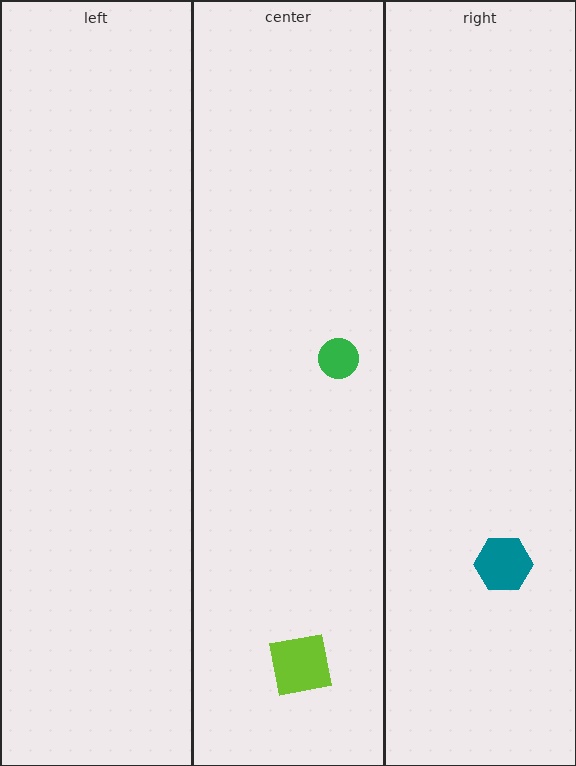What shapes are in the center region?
The lime square, the green circle.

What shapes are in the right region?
The teal hexagon.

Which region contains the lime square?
The center region.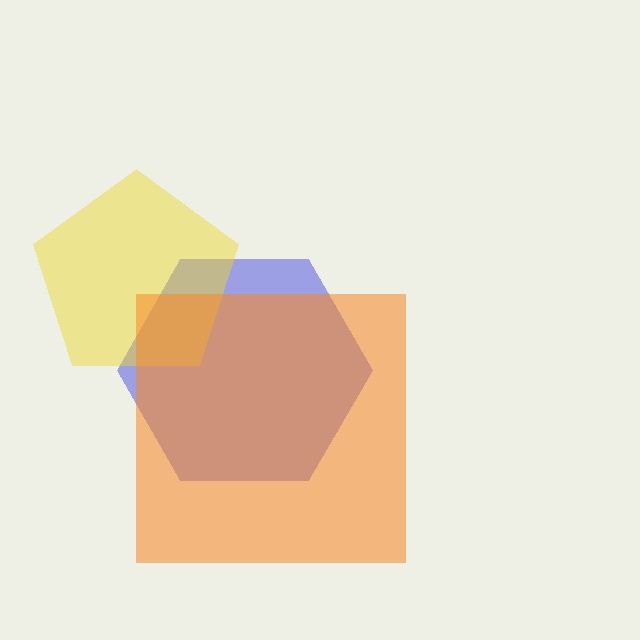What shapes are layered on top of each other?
The layered shapes are: a blue hexagon, a yellow pentagon, an orange square.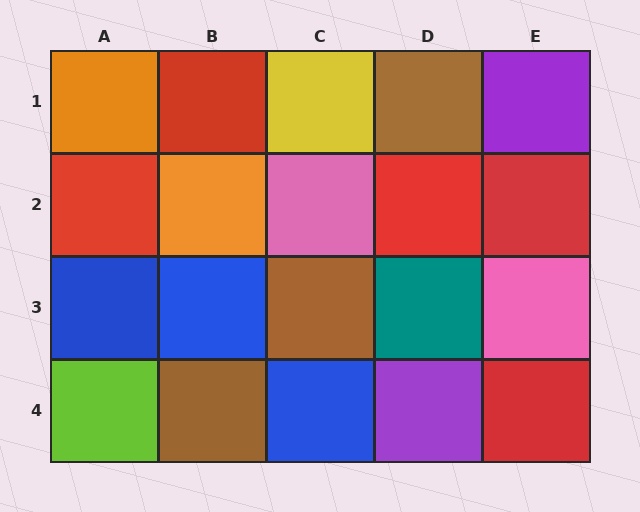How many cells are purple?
2 cells are purple.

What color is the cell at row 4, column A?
Lime.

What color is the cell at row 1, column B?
Red.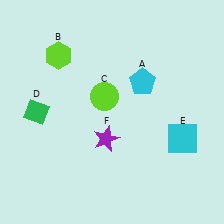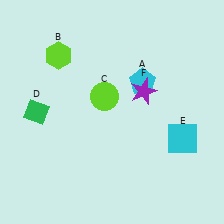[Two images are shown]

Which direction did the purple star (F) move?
The purple star (F) moved up.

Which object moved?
The purple star (F) moved up.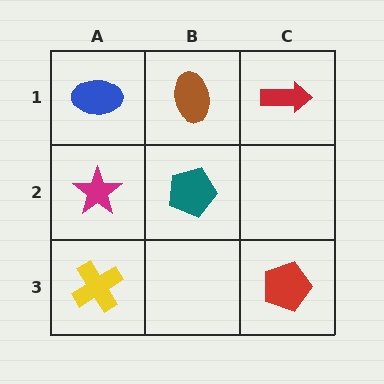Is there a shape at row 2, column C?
No, that cell is empty.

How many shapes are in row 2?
2 shapes.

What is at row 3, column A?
A yellow cross.